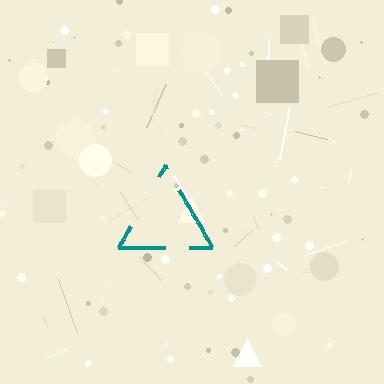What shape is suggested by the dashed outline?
The dashed outline suggests a triangle.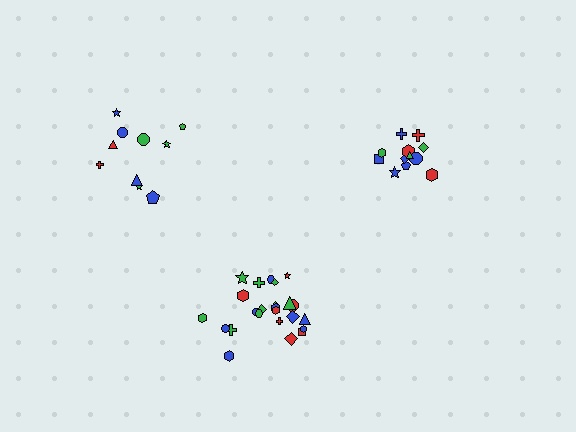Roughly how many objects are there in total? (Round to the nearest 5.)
Roughly 45 objects in total.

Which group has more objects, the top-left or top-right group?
The top-right group.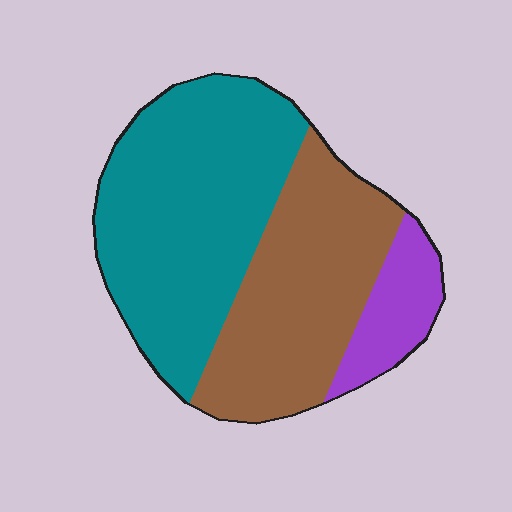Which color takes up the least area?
Purple, at roughly 10%.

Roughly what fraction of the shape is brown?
Brown takes up between a third and a half of the shape.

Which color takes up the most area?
Teal, at roughly 50%.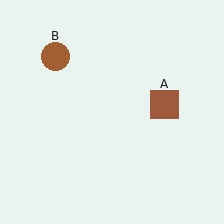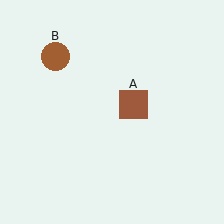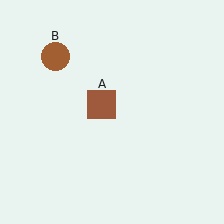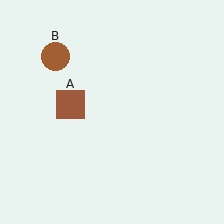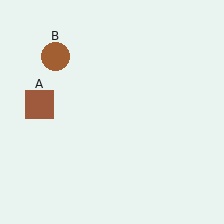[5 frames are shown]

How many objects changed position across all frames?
1 object changed position: brown square (object A).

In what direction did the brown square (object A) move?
The brown square (object A) moved left.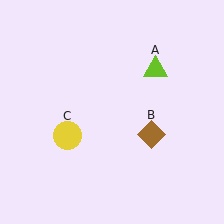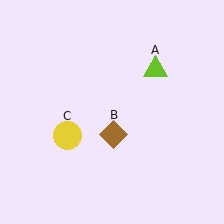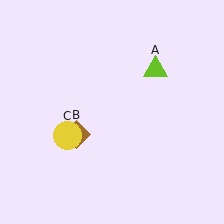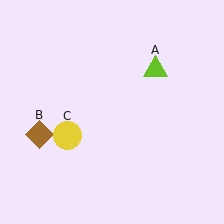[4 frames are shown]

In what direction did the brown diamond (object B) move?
The brown diamond (object B) moved left.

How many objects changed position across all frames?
1 object changed position: brown diamond (object B).